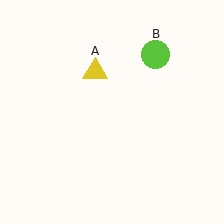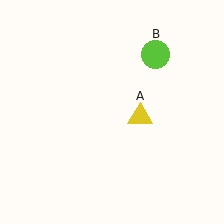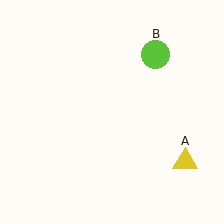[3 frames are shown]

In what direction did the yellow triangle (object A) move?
The yellow triangle (object A) moved down and to the right.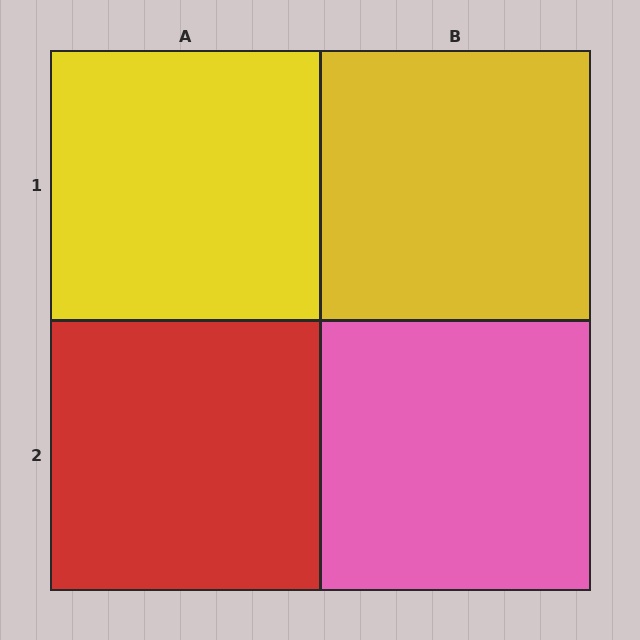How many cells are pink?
1 cell is pink.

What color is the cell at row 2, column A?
Red.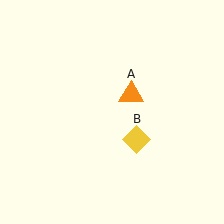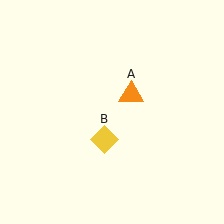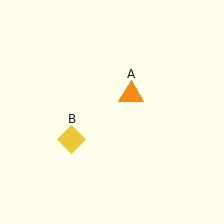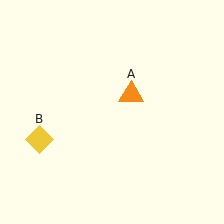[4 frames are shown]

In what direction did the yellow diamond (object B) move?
The yellow diamond (object B) moved left.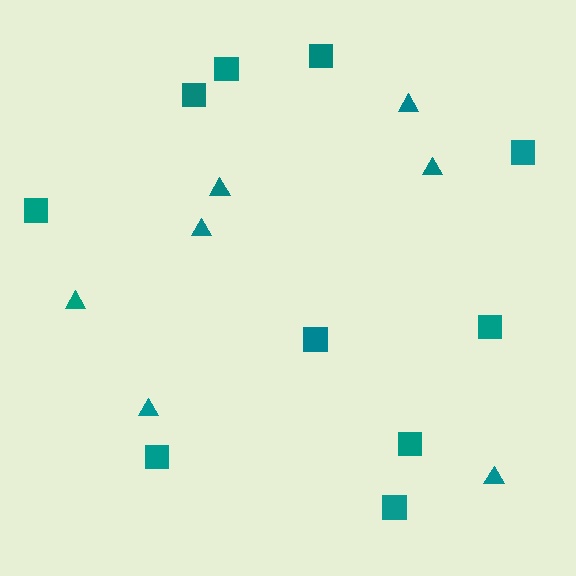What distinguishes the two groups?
There are 2 groups: one group of squares (10) and one group of triangles (7).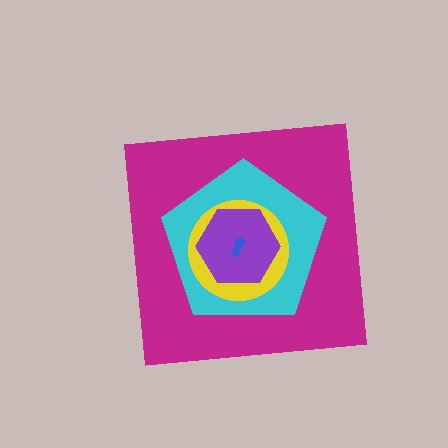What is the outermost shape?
The magenta square.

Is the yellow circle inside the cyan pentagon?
Yes.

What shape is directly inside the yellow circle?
The purple hexagon.